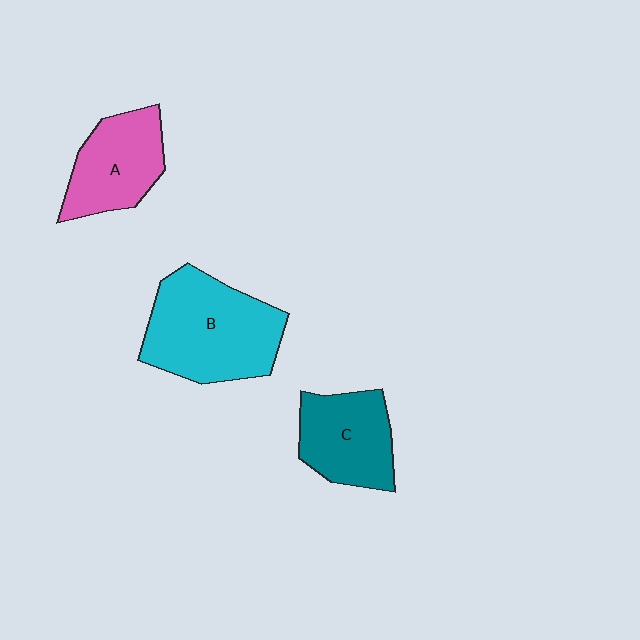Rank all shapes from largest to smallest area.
From largest to smallest: B (cyan), C (teal), A (pink).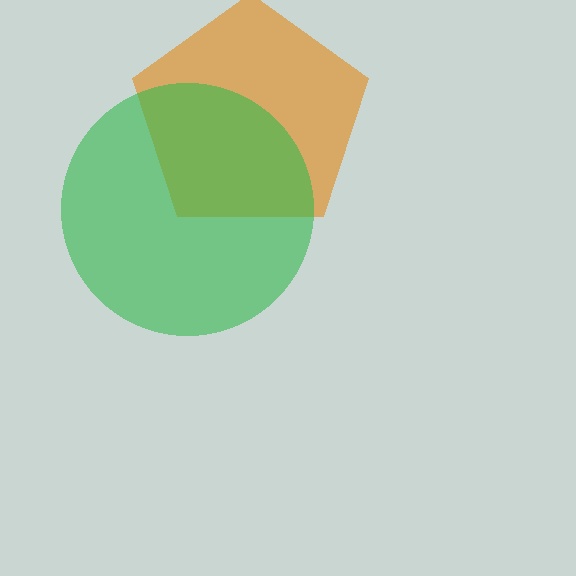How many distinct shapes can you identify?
There are 2 distinct shapes: an orange pentagon, a green circle.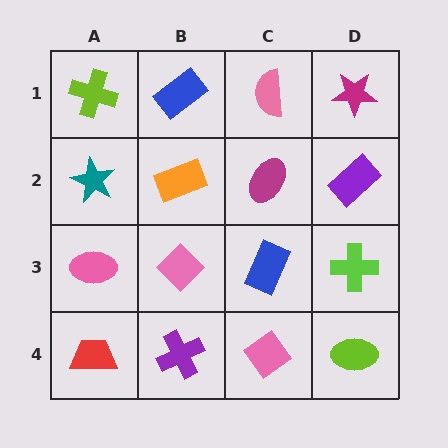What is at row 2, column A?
A teal star.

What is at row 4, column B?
A purple cross.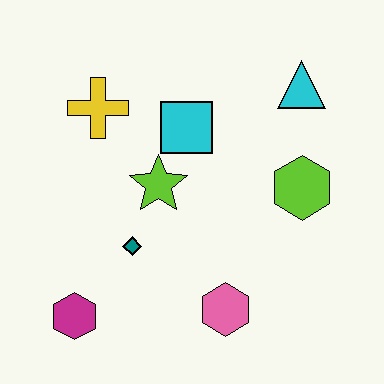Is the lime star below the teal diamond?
No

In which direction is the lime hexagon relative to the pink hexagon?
The lime hexagon is above the pink hexagon.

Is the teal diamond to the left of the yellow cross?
No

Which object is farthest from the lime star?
The cyan triangle is farthest from the lime star.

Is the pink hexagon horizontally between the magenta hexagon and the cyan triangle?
Yes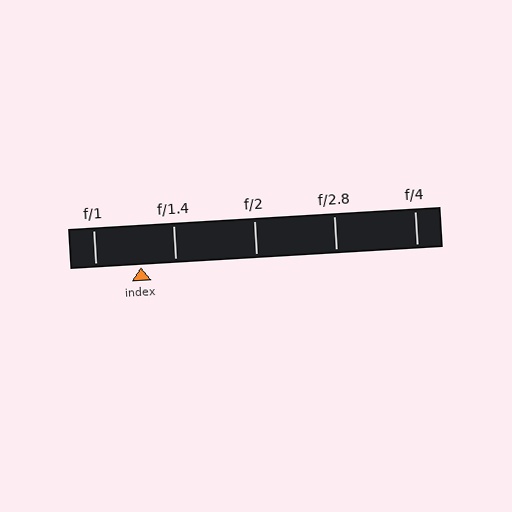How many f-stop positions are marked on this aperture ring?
There are 5 f-stop positions marked.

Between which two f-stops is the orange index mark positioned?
The index mark is between f/1 and f/1.4.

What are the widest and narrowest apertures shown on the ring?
The widest aperture shown is f/1 and the narrowest is f/4.